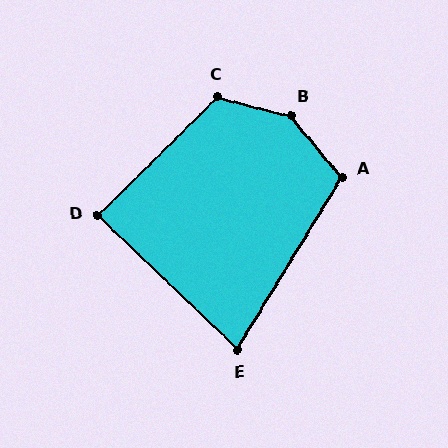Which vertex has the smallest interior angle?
E, at approximately 77 degrees.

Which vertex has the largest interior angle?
B, at approximately 144 degrees.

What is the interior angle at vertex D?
Approximately 88 degrees (approximately right).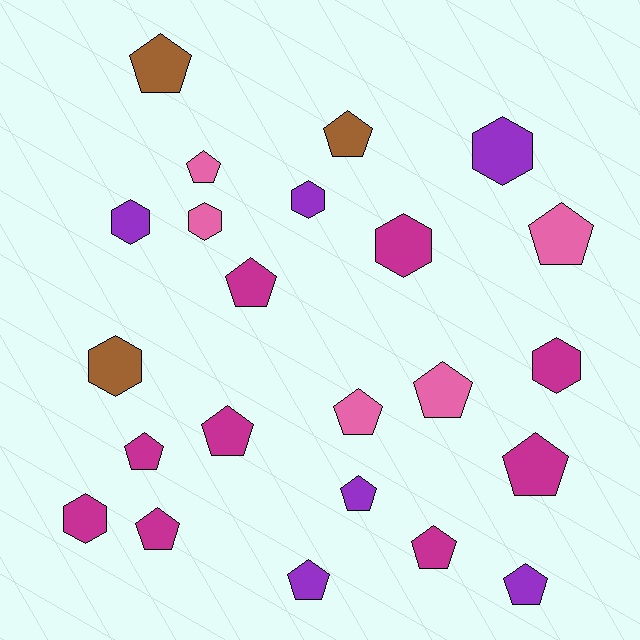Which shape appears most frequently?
Pentagon, with 15 objects.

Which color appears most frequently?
Magenta, with 9 objects.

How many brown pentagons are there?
There are 2 brown pentagons.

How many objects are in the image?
There are 23 objects.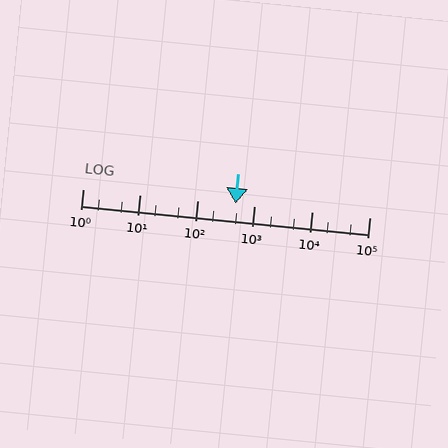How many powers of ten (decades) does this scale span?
The scale spans 5 decades, from 1 to 100000.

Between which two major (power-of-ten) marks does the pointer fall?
The pointer is between 100 and 1000.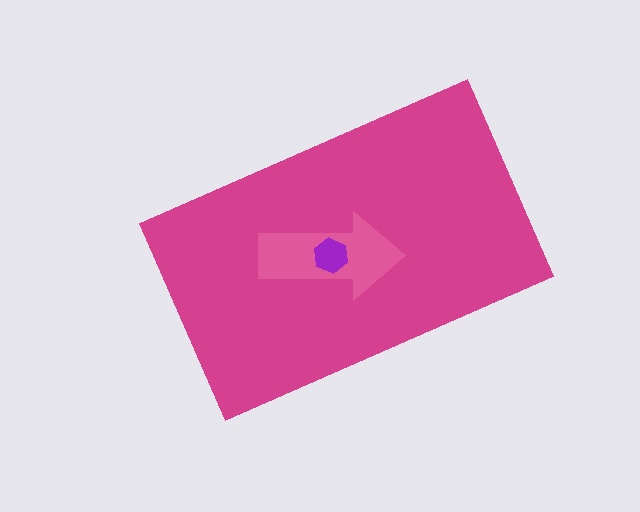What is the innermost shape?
The purple hexagon.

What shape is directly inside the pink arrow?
The purple hexagon.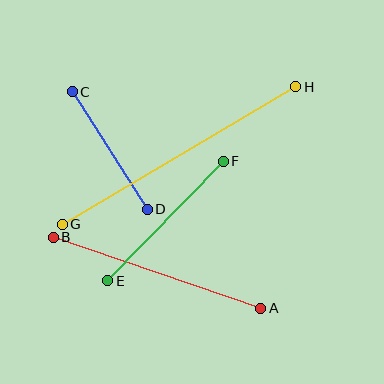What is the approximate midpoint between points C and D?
The midpoint is at approximately (110, 151) pixels.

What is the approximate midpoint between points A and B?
The midpoint is at approximately (157, 273) pixels.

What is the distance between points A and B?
The distance is approximately 219 pixels.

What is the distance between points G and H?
The distance is approximately 271 pixels.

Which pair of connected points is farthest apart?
Points G and H are farthest apart.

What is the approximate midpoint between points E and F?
The midpoint is at approximately (166, 221) pixels.